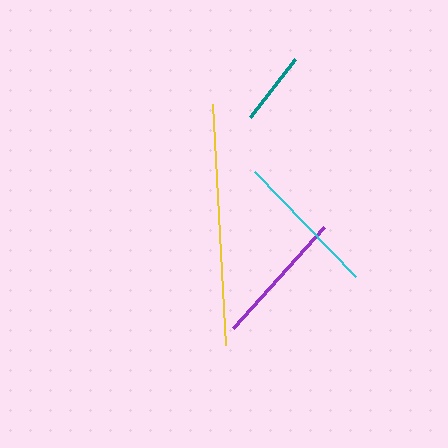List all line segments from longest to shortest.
From longest to shortest: yellow, cyan, purple, teal.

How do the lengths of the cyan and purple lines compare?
The cyan and purple lines are approximately the same length.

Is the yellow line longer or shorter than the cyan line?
The yellow line is longer than the cyan line.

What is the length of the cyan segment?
The cyan segment is approximately 146 pixels long.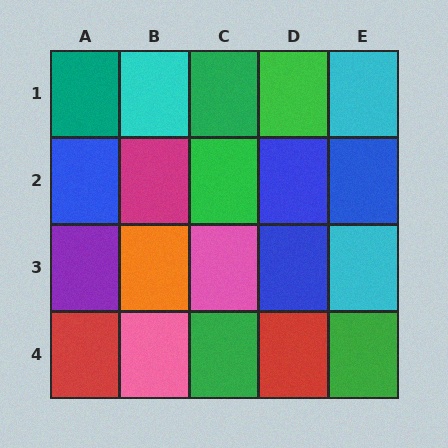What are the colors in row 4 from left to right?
Red, pink, green, red, green.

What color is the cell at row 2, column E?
Blue.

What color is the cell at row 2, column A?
Blue.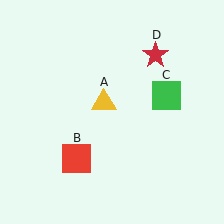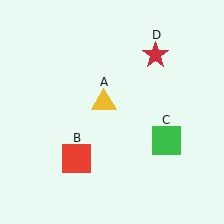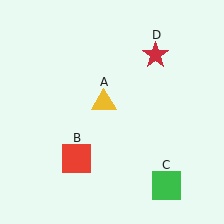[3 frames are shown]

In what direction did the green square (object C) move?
The green square (object C) moved down.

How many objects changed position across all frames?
1 object changed position: green square (object C).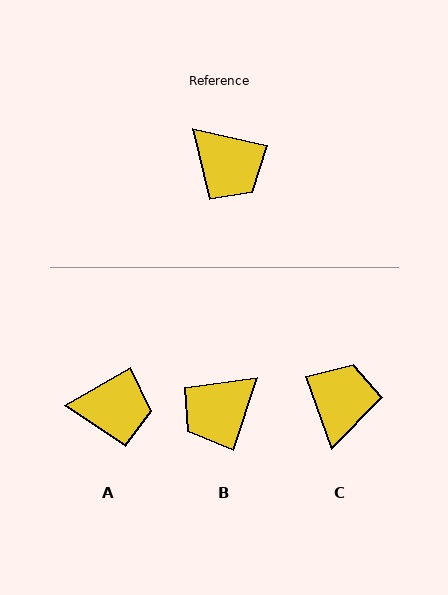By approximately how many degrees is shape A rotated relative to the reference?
Approximately 43 degrees counter-clockwise.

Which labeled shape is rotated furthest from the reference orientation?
C, about 122 degrees away.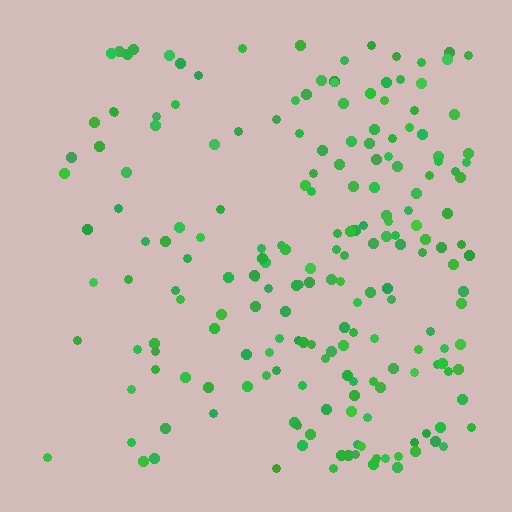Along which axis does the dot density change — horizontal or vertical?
Horizontal.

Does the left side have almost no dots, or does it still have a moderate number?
Still a moderate number, just noticeably fewer than the right.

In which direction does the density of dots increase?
From left to right, with the right side densest.